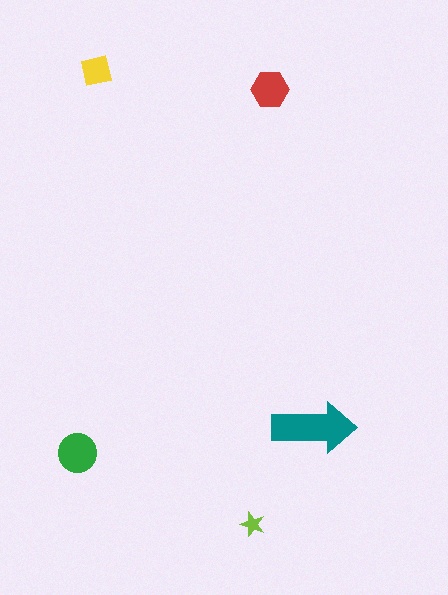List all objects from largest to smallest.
The teal arrow, the green circle, the red hexagon, the yellow square, the lime star.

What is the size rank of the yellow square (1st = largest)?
4th.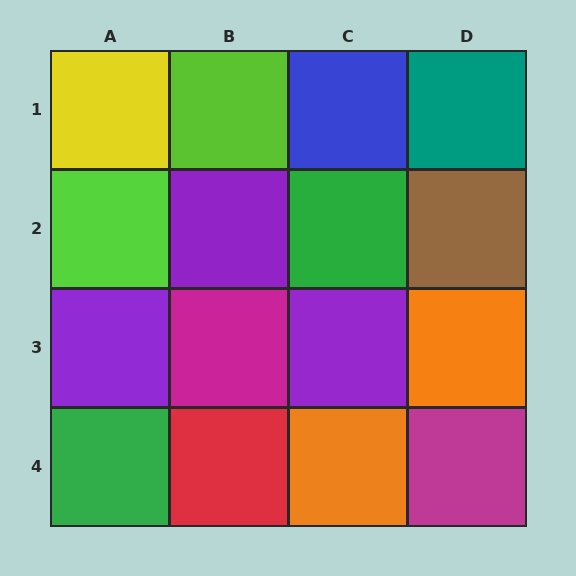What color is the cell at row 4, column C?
Orange.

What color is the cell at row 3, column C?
Purple.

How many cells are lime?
2 cells are lime.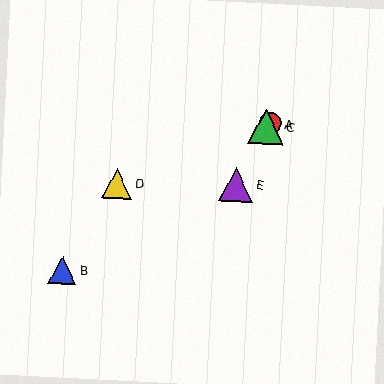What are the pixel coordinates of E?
Object E is at (236, 185).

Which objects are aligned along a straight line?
Objects A, B, C are aligned along a straight line.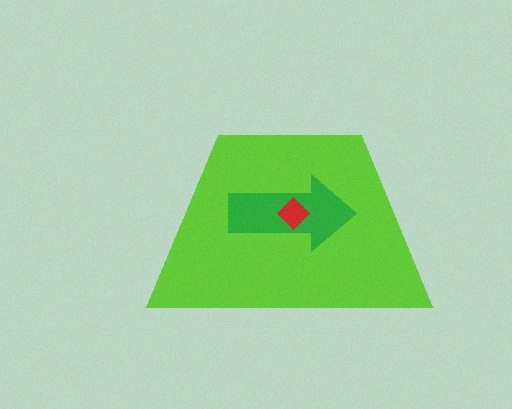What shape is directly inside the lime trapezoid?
The green arrow.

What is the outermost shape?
The lime trapezoid.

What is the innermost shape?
The red diamond.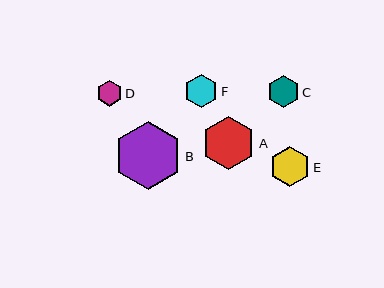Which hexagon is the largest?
Hexagon B is the largest with a size of approximately 68 pixels.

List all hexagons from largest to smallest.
From largest to smallest: B, A, E, F, C, D.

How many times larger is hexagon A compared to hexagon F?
Hexagon A is approximately 1.6 times the size of hexagon F.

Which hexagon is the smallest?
Hexagon D is the smallest with a size of approximately 26 pixels.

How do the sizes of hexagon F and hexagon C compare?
Hexagon F and hexagon C are approximately the same size.